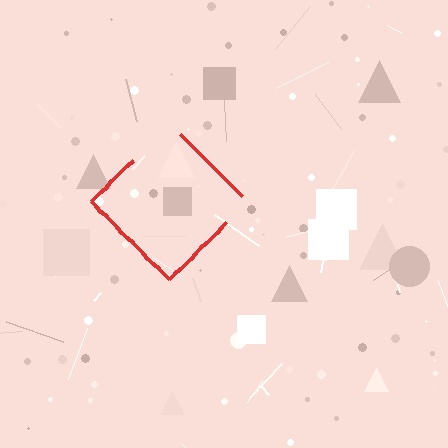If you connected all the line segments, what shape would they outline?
They would outline a diamond.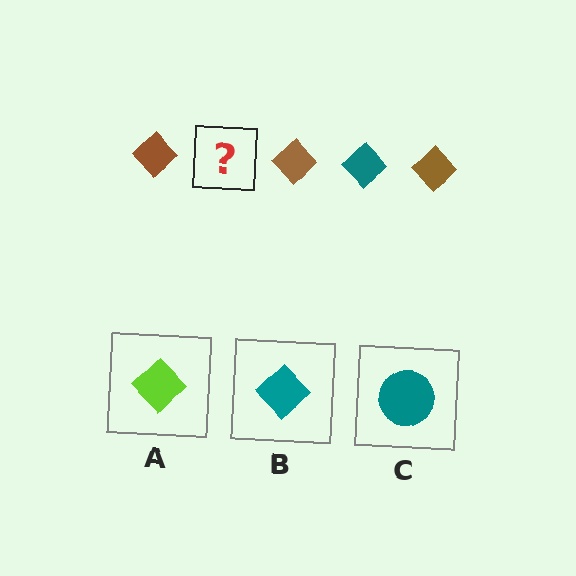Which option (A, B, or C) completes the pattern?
B.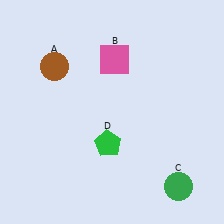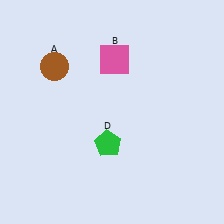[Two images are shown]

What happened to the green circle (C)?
The green circle (C) was removed in Image 2. It was in the bottom-right area of Image 1.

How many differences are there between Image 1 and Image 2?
There is 1 difference between the two images.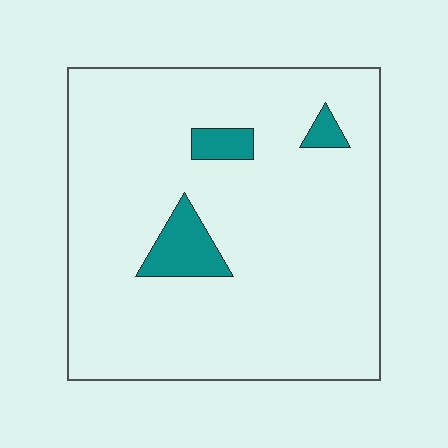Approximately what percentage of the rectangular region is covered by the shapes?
Approximately 10%.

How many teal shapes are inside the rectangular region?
3.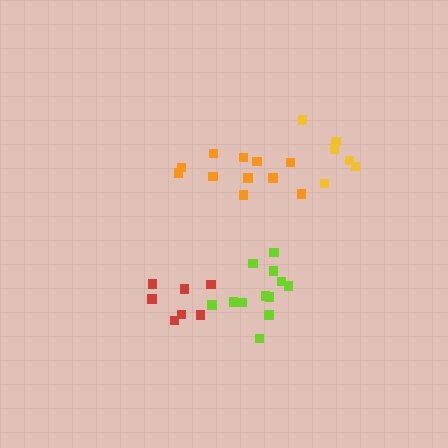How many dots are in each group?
Group 1: 12 dots, Group 2: 11 dots, Group 3: 7 dots, Group 4: 6 dots (36 total).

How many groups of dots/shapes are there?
There are 4 groups.